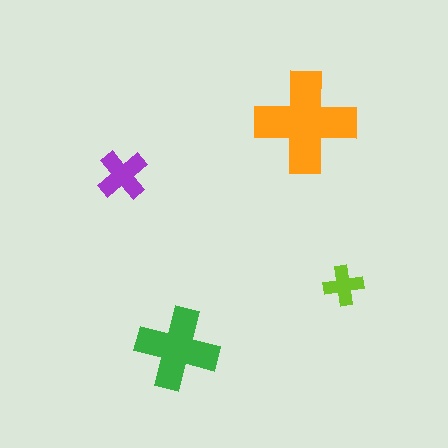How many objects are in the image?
There are 4 objects in the image.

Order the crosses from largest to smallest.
the orange one, the green one, the purple one, the lime one.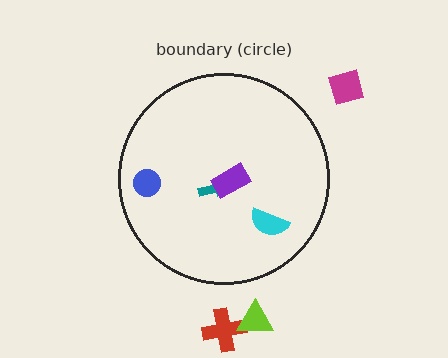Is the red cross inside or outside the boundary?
Outside.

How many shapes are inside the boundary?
4 inside, 3 outside.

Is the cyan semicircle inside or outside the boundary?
Inside.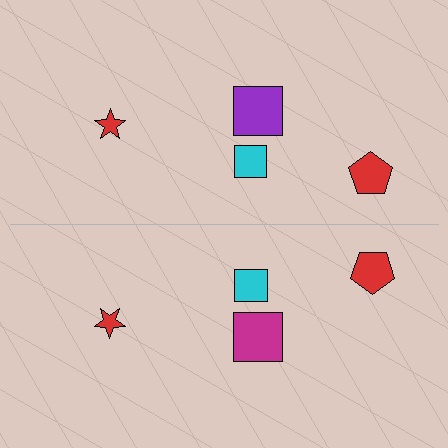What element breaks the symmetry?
The magenta square on the bottom side breaks the symmetry — its mirror counterpart is purple.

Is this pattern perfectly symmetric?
No, the pattern is not perfectly symmetric. The magenta square on the bottom side breaks the symmetry — its mirror counterpart is purple.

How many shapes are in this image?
There are 8 shapes in this image.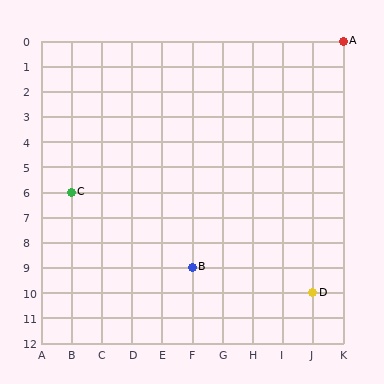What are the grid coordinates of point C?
Point C is at grid coordinates (B, 6).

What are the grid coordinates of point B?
Point B is at grid coordinates (F, 9).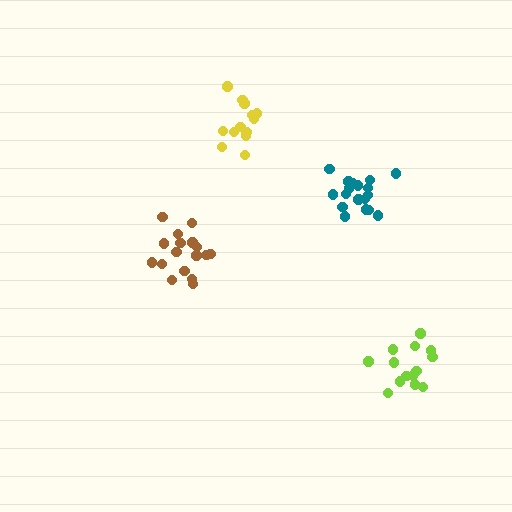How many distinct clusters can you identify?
There are 4 distinct clusters.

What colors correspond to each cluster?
The clusters are colored: lime, teal, brown, yellow.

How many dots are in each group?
Group 1: 14 dots, Group 2: 18 dots, Group 3: 17 dots, Group 4: 13 dots (62 total).